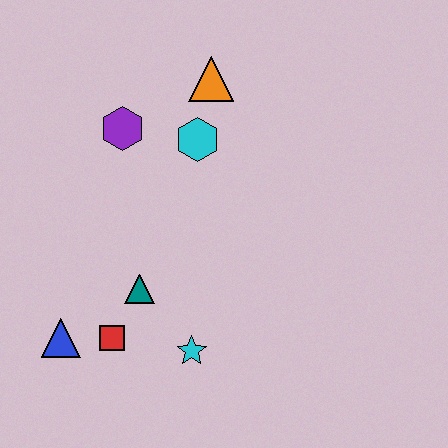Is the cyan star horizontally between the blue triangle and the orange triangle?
Yes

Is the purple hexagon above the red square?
Yes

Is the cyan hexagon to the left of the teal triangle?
No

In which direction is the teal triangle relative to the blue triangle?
The teal triangle is to the right of the blue triangle.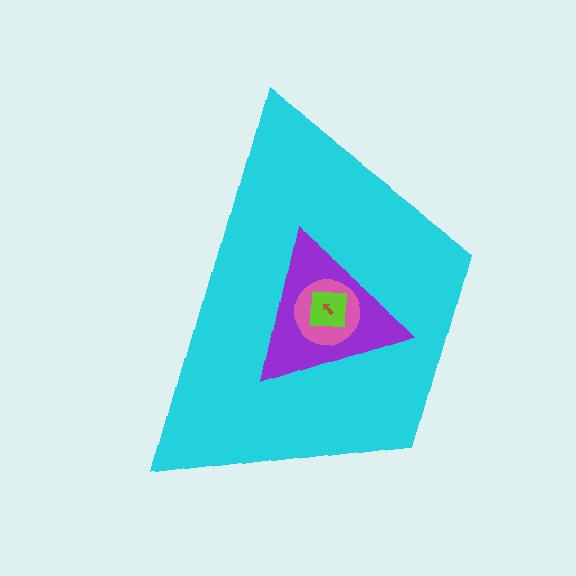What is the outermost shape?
The cyan trapezoid.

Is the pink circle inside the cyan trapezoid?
Yes.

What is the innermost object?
The brown arrow.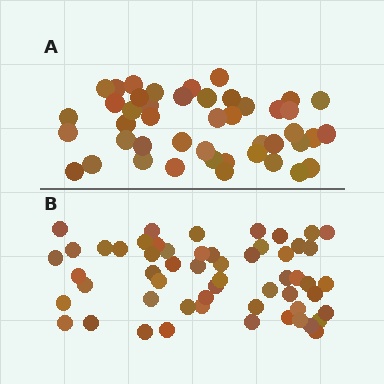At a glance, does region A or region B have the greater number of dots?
Region B (the bottom region) has more dots.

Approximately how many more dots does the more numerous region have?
Region B has roughly 12 or so more dots than region A.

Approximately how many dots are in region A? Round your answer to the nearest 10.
About 40 dots. (The exact count is 45, which rounds to 40.)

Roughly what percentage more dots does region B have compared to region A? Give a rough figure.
About 25% more.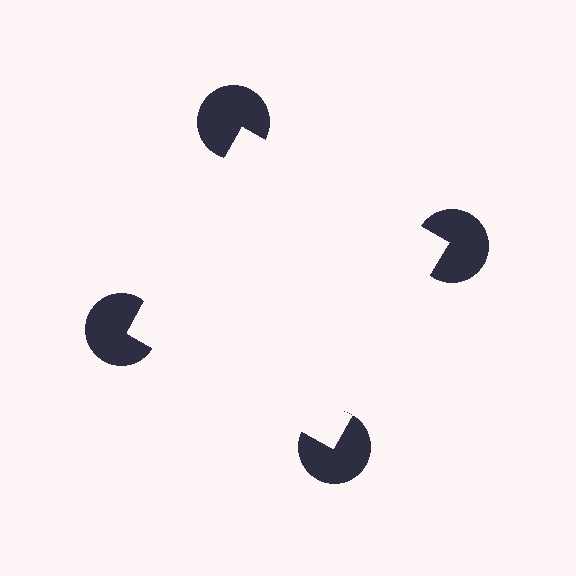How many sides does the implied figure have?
4 sides.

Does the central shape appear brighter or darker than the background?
It typically appears slightly brighter than the background, even though no actual brightness change is drawn.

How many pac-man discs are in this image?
There are 4 — one at each vertex of the illusory square.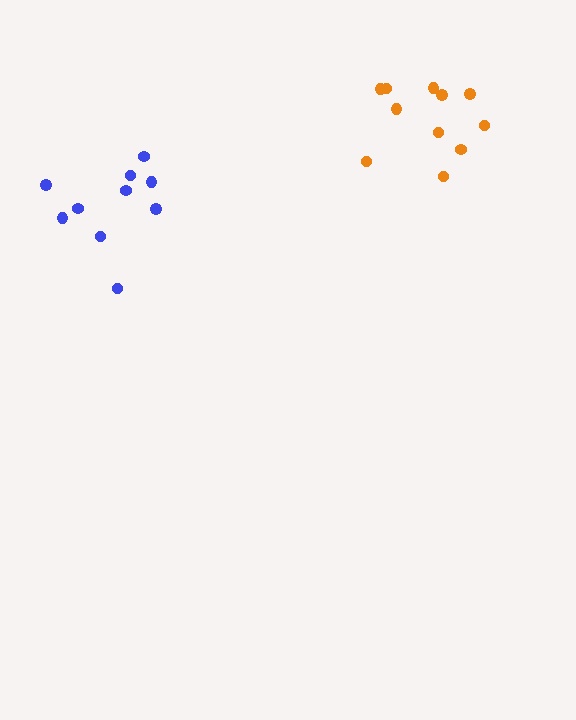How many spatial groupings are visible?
There are 2 spatial groupings.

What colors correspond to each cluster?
The clusters are colored: blue, orange.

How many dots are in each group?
Group 1: 10 dots, Group 2: 11 dots (21 total).